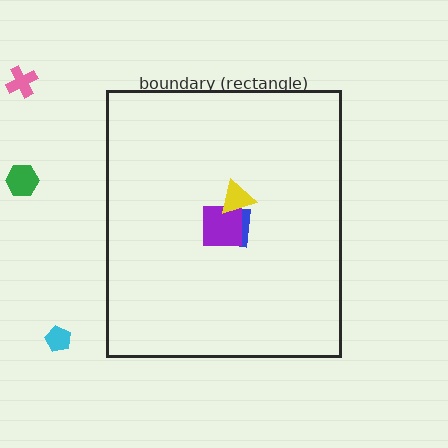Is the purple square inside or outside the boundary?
Inside.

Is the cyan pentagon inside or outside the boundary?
Outside.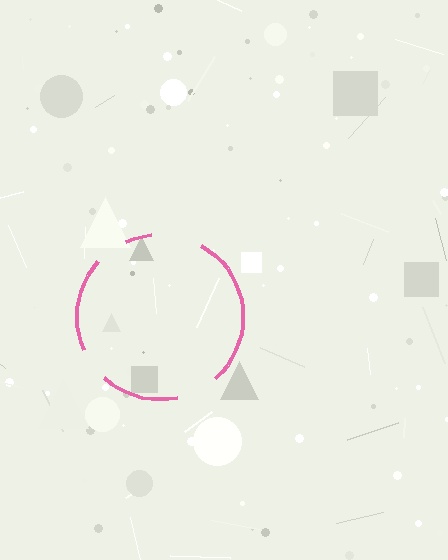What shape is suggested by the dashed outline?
The dashed outline suggests a circle.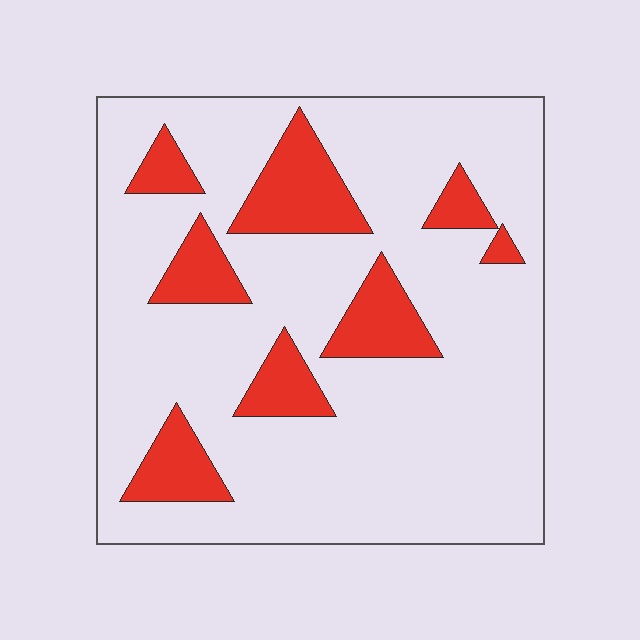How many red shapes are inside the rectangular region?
8.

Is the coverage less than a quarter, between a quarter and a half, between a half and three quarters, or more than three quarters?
Less than a quarter.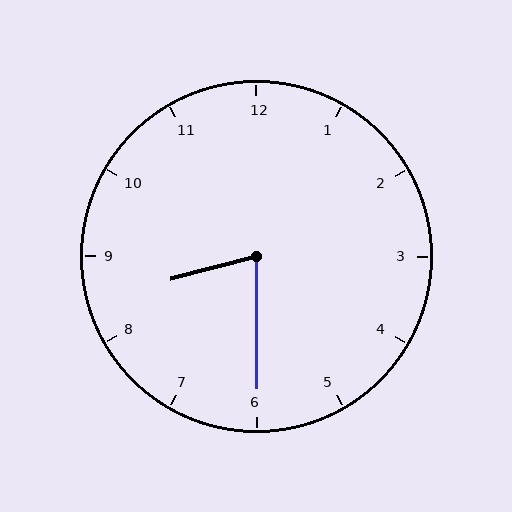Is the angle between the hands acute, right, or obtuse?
It is acute.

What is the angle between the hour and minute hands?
Approximately 75 degrees.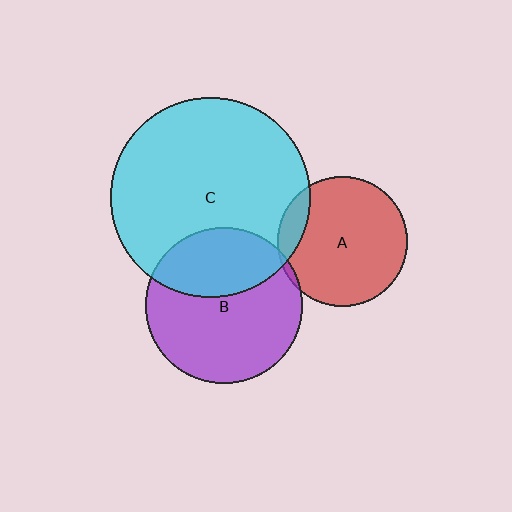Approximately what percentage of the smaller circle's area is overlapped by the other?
Approximately 35%.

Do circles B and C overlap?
Yes.